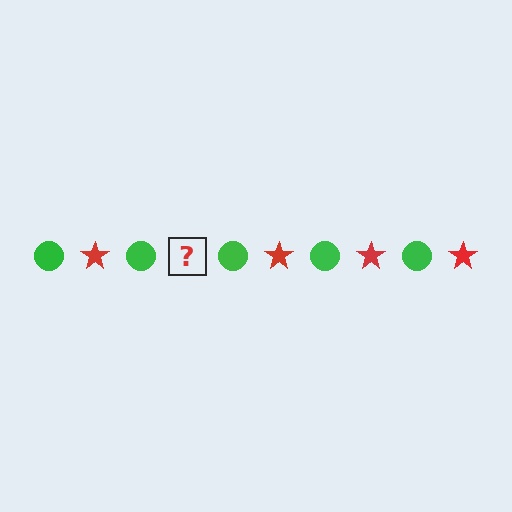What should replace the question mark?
The question mark should be replaced with a red star.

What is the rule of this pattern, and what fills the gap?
The rule is that the pattern alternates between green circle and red star. The gap should be filled with a red star.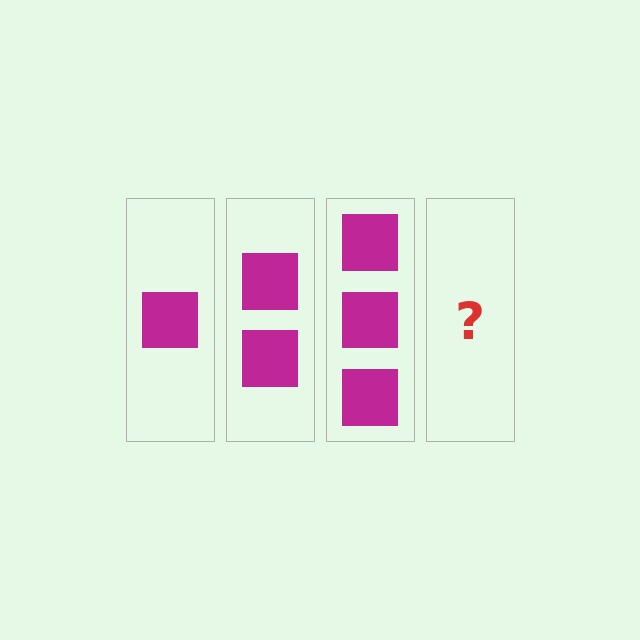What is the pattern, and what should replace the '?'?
The pattern is that each step adds one more square. The '?' should be 4 squares.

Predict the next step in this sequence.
The next step is 4 squares.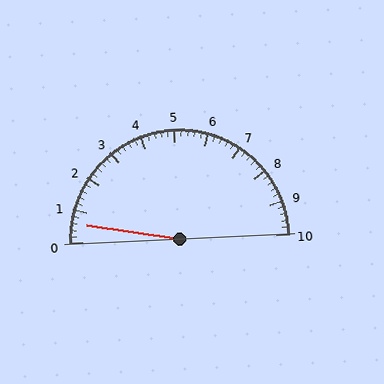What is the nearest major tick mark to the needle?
The nearest major tick mark is 1.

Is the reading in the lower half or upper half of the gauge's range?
The reading is in the lower half of the range (0 to 10).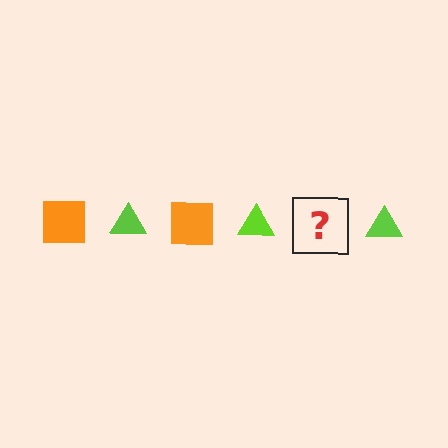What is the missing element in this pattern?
The missing element is an orange square.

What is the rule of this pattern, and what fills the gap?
The rule is that the pattern alternates between orange square and lime triangle. The gap should be filled with an orange square.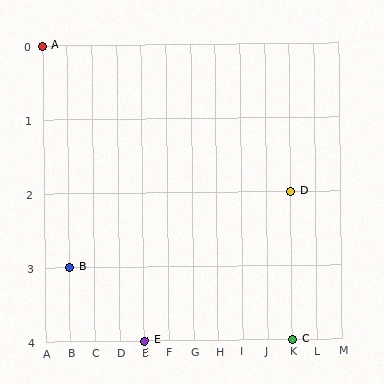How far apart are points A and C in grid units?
Points A and C are 10 columns and 4 rows apart (about 10.8 grid units diagonally).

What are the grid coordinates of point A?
Point A is at grid coordinates (A, 0).